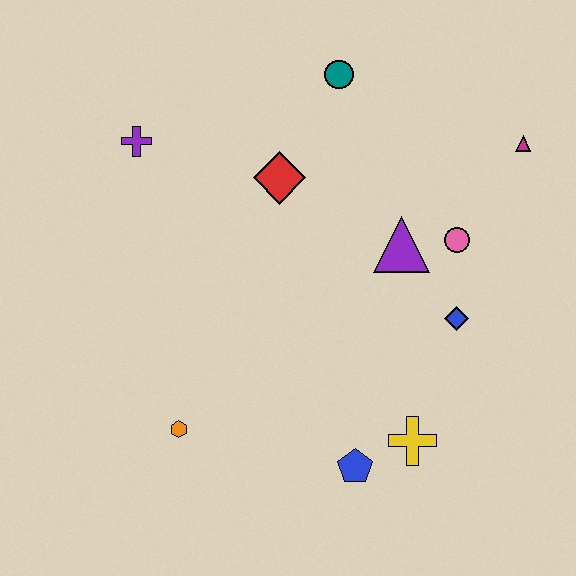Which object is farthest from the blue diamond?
The purple cross is farthest from the blue diamond.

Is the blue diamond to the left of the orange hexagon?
No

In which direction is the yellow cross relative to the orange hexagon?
The yellow cross is to the right of the orange hexagon.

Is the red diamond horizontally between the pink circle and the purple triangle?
No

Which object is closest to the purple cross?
The red diamond is closest to the purple cross.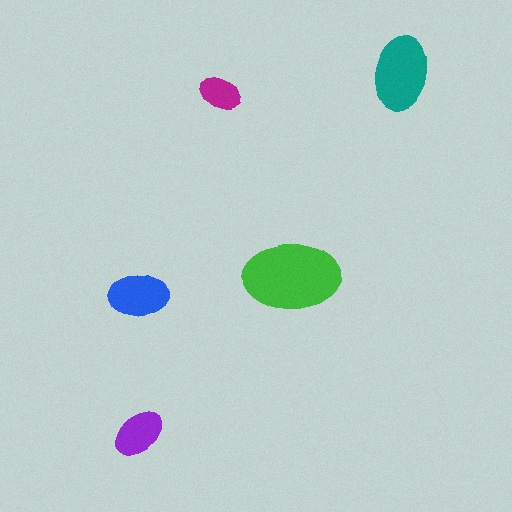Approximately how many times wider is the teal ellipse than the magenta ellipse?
About 2 times wider.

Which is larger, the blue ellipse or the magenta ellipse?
The blue one.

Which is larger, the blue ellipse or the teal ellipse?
The teal one.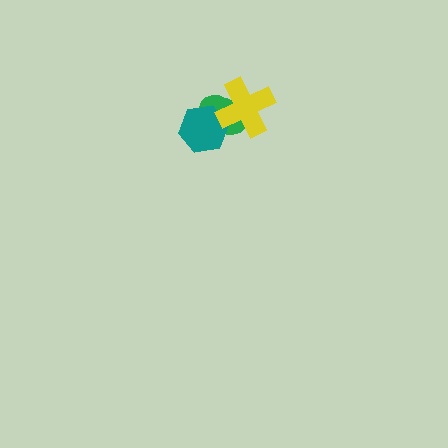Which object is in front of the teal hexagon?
The yellow cross is in front of the teal hexagon.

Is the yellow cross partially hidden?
No, no other shape covers it.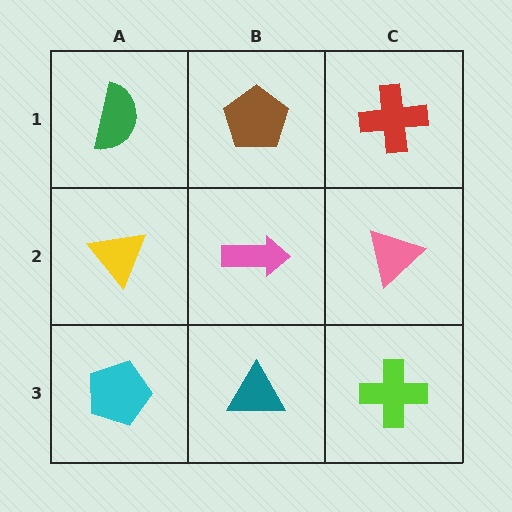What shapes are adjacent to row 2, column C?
A red cross (row 1, column C), a lime cross (row 3, column C), a pink arrow (row 2, column B).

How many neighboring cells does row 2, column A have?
3.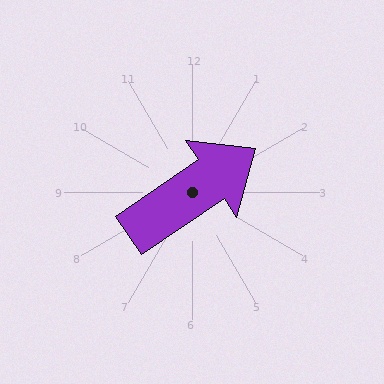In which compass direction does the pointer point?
Northeast.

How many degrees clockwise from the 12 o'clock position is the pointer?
Approximately 56 degrees.